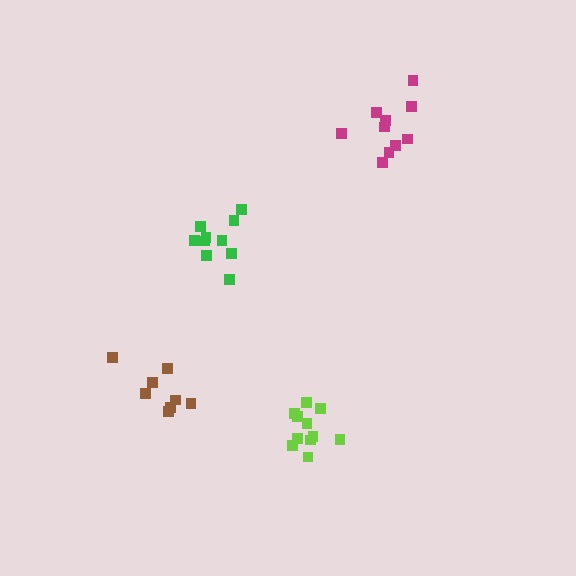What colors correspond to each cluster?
The clusters are colored: lime, magenta, brown, green.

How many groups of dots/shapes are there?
There are 4 groups.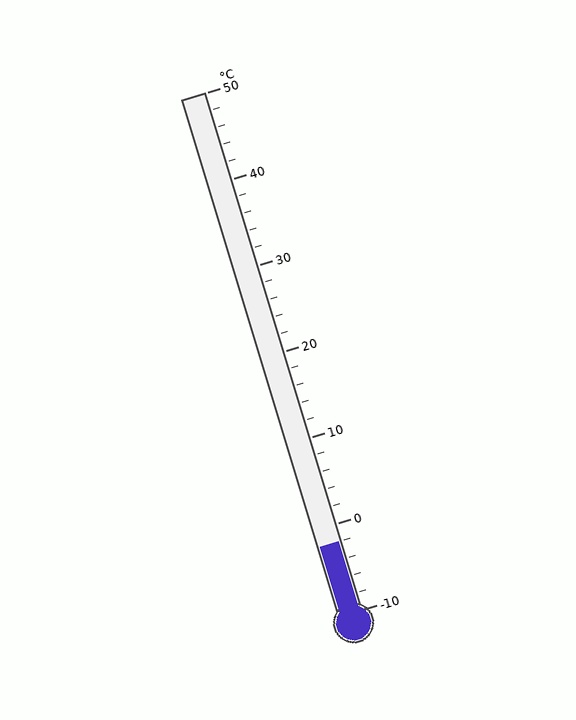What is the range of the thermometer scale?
The thermometer scale ranges from -10°C to 50°C.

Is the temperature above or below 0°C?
The temperature is below 0°C.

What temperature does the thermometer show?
The thermometer shows approximately -2°C.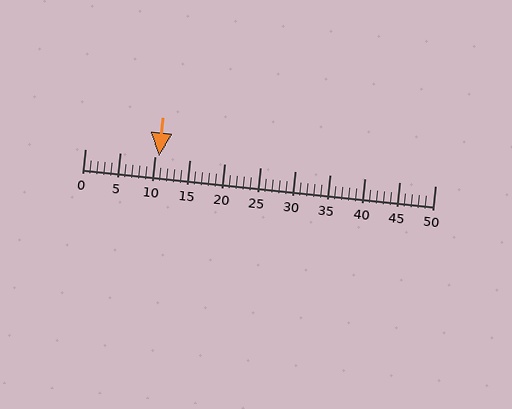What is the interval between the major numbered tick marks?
The major tick marks are spaced 5 units apart.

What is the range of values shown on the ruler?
The ruler shows values from 0 to 50.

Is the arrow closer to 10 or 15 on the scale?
The arrow is closer to 10.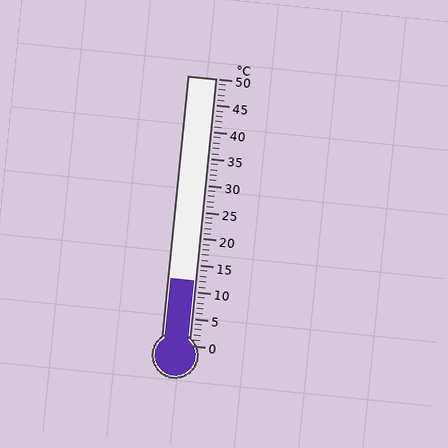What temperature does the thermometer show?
The thermometer shows approximately 12°C.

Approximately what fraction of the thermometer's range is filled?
The thermometer is filled to approximately 25% of its range.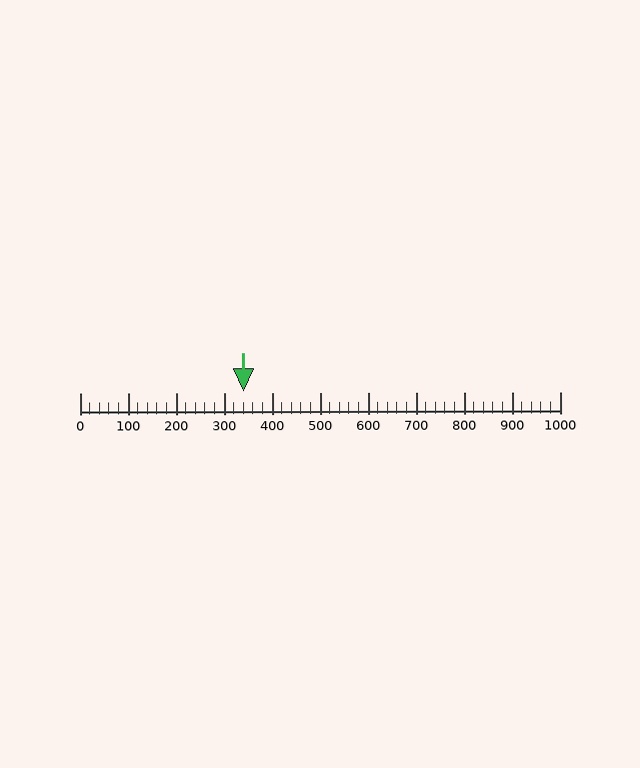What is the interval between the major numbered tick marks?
The major tick marks are spaced 100 units apart.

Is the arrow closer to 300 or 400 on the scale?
The arrow is closer to 300.